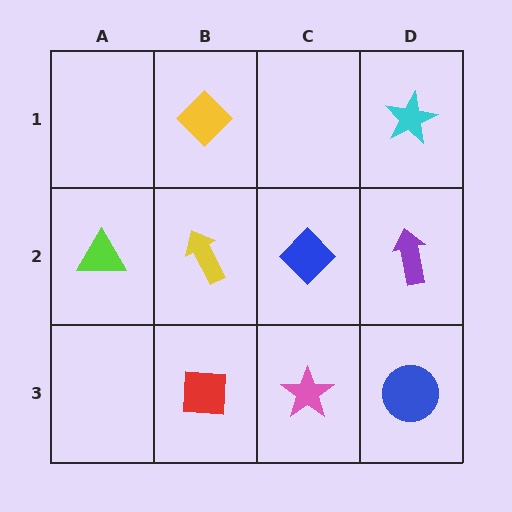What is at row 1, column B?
A yellow diamond.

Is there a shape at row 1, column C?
No, that cell is empty.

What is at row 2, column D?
A purple arrow.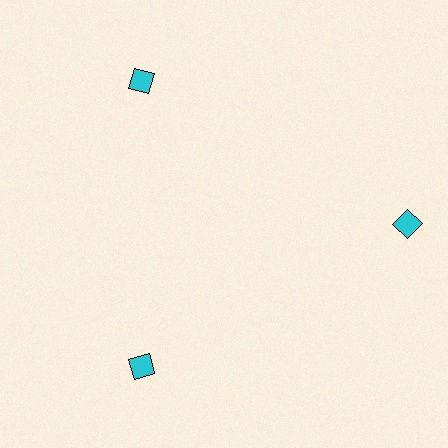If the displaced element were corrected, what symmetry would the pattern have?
It would have 3-fold rotational symmetry — the pattern would map onto itself every 120 degrees.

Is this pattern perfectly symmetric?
No. The 3 cyan squares are arranged in a ring, but one element near the 3 o'clock position is pushed outward from the center, breaking the 3-fold rotational symmetry.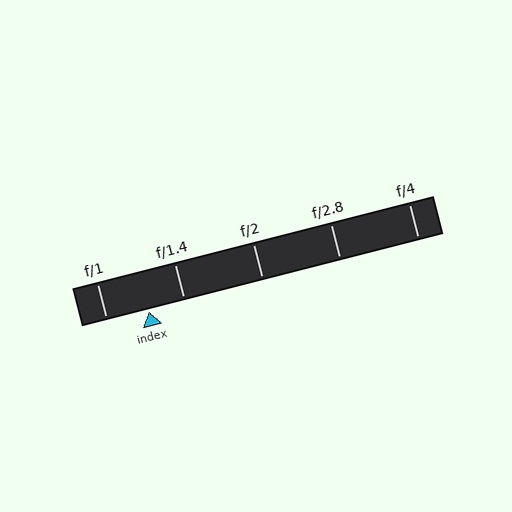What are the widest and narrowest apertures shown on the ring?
The widest aperture shown is f/1 and the narrowest is f/4.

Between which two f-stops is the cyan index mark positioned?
The index mark is between f/1 and f/1.4.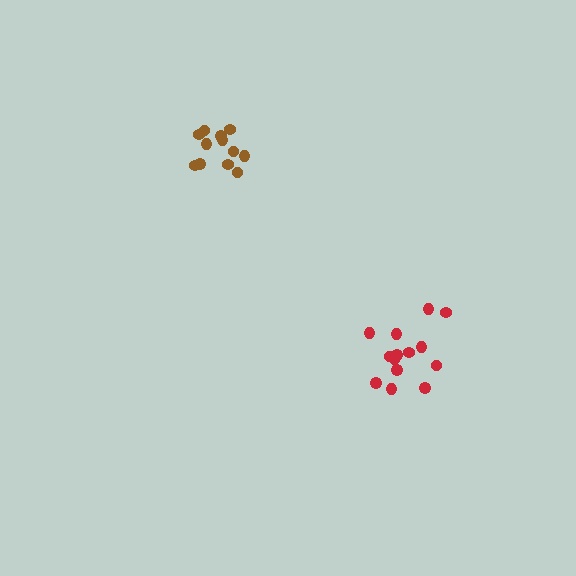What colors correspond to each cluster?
The clusters are colored: brown, red.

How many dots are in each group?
Group 1: 12 dots, Group 2: 14 dots (26 total).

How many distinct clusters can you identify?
There are 2 distinct clusters.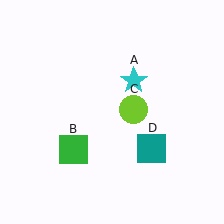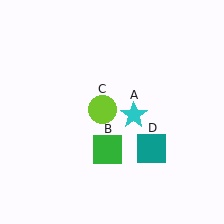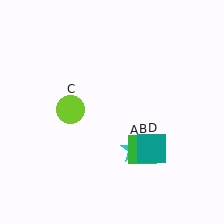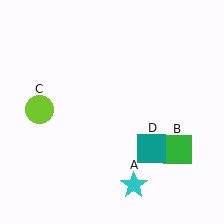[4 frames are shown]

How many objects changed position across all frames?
3 objects changed position: cyan star (object A), green square (object B), lime circle (object C).